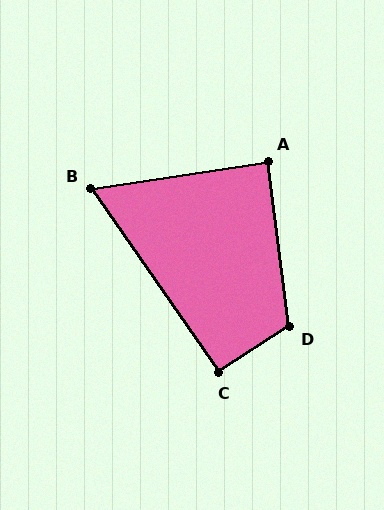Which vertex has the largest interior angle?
D, at approximately 116 degrees.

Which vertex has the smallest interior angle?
B, at approximately 64 degrees.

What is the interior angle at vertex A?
Approximately 88 degrees (approximately right).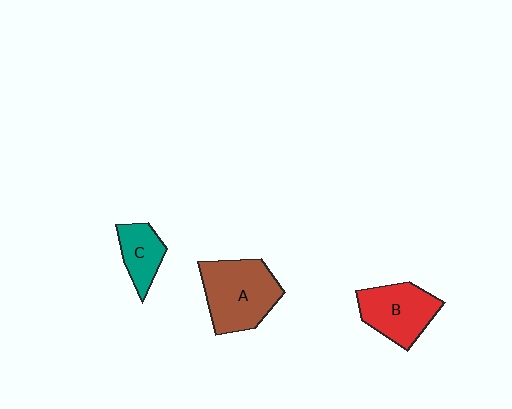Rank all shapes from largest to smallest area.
From largest to smallest: A (brown), B (red), C (teal).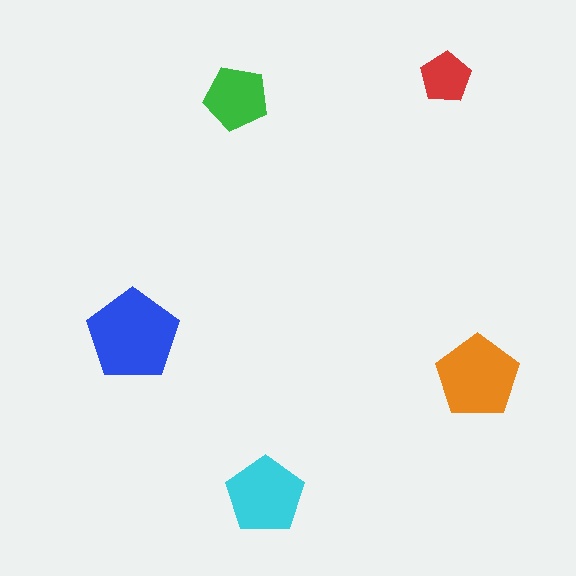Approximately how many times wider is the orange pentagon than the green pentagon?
About 1.5 times wider.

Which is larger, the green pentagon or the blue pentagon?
The blue one.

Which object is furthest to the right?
The orange pentagon is rightmost.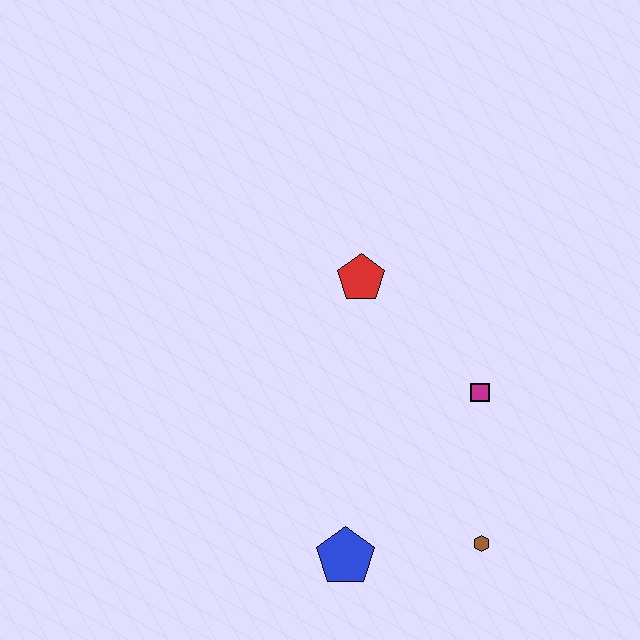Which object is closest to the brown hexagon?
The blue pentagon is closest to the brown hexagon.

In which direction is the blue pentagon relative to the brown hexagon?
The blue pentagon is to the left of the brown hexagon.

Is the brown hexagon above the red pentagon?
No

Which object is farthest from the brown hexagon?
The red pentagon is farthest from the brown hexagon.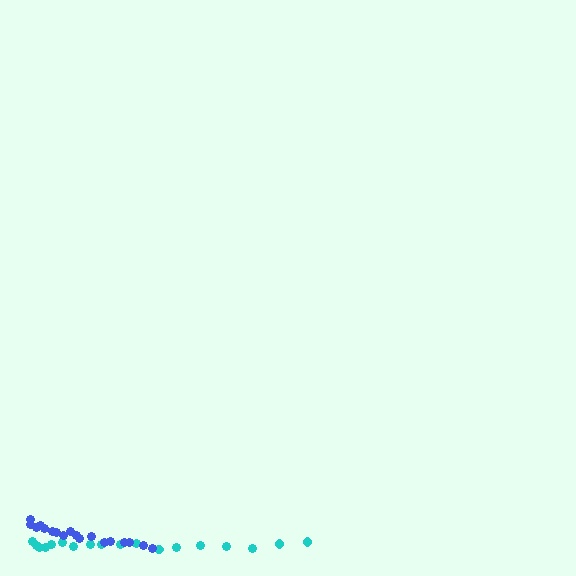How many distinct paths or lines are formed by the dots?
There are 2 distinct paths.